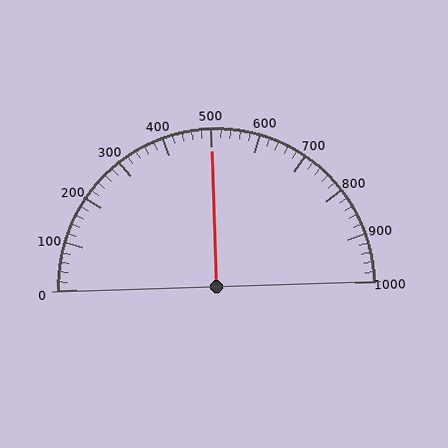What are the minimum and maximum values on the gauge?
The gauge ranges from 0 to 1000.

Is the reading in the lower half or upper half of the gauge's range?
The reading is in the upper half of the range (0 to 1000).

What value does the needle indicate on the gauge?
The needle indicates approximately 500.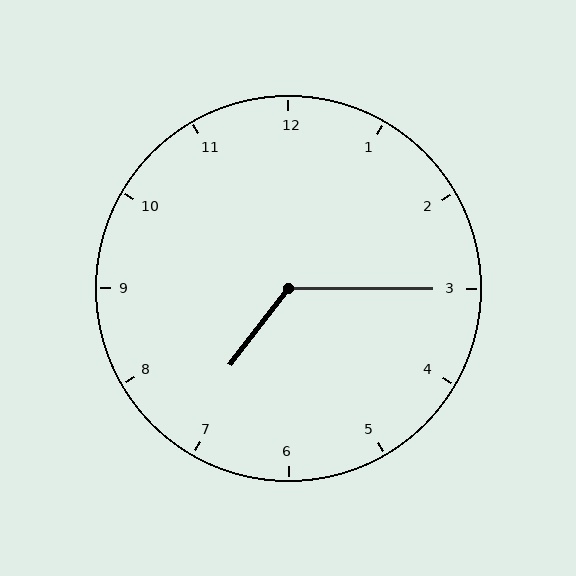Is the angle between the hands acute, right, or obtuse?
It is obtuse.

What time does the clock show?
7:15.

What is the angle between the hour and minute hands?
Approximately 128 degrees.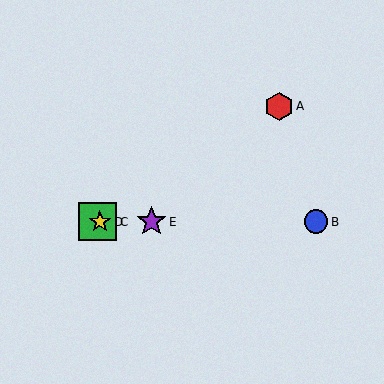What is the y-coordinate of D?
Object D is at y≈222.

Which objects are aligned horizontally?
Objects B, C, D, E are aligned horizontally.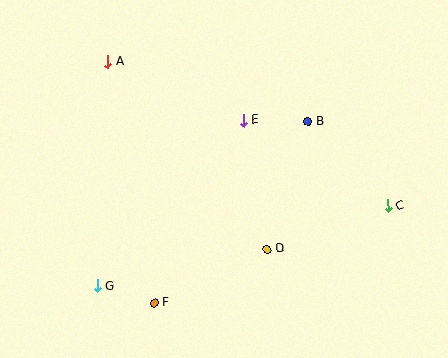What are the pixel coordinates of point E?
Point E is at (244, 120).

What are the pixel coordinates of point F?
Point F is at (154, 303).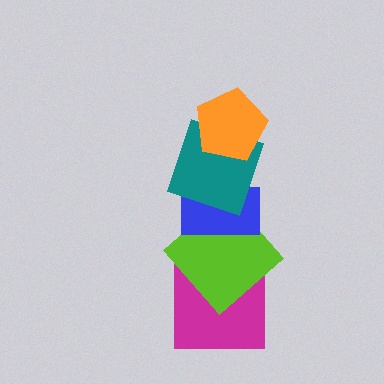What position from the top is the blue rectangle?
The blue rectangle is 3rd from the top.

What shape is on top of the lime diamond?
The blue rectangle is on top of the lime diamond.